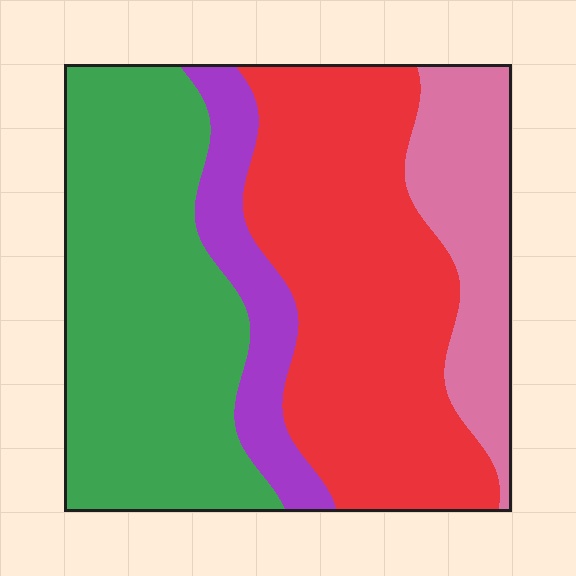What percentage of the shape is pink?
Pink takes up about one sixth (1/6) of the shape.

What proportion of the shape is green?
Green covers 36% of the shape.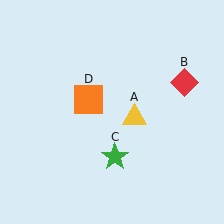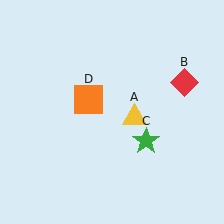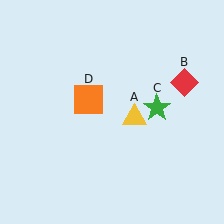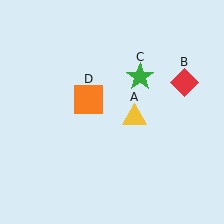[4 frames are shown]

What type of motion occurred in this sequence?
The green star (object C) rotated counterclockwise around the center of the scene.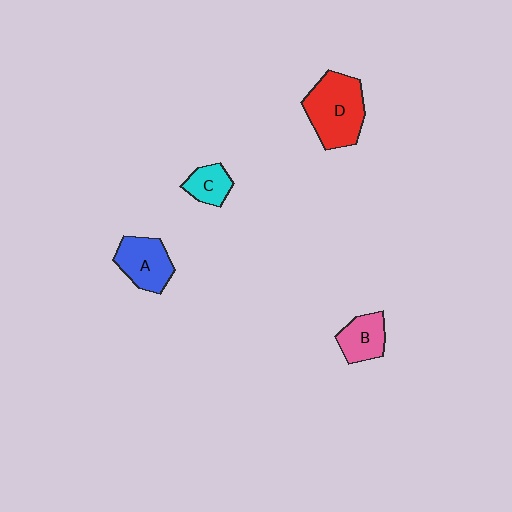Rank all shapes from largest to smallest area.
From largest to smallest: D (red), A (blue), B (pink), C (cyan).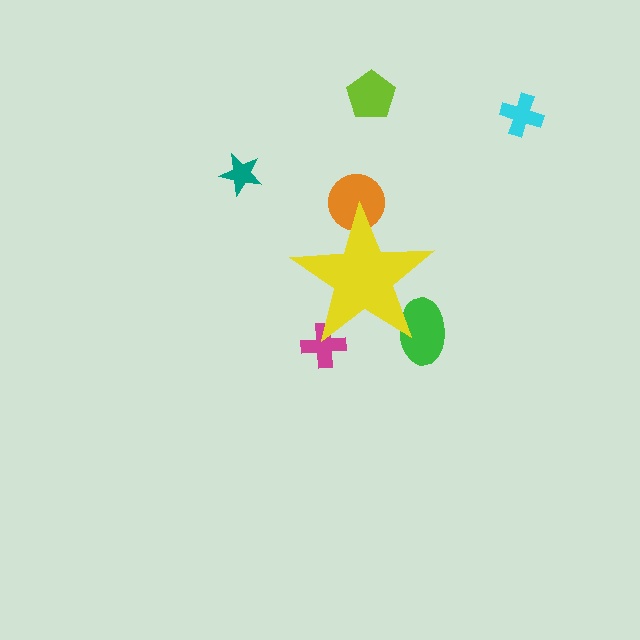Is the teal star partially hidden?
No, the teal star is fully visible.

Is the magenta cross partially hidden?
Yes, the magenta cross is partially hidden behind the yellow star.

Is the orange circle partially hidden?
Yes, the orange circle is partially hidden behind the yellow star.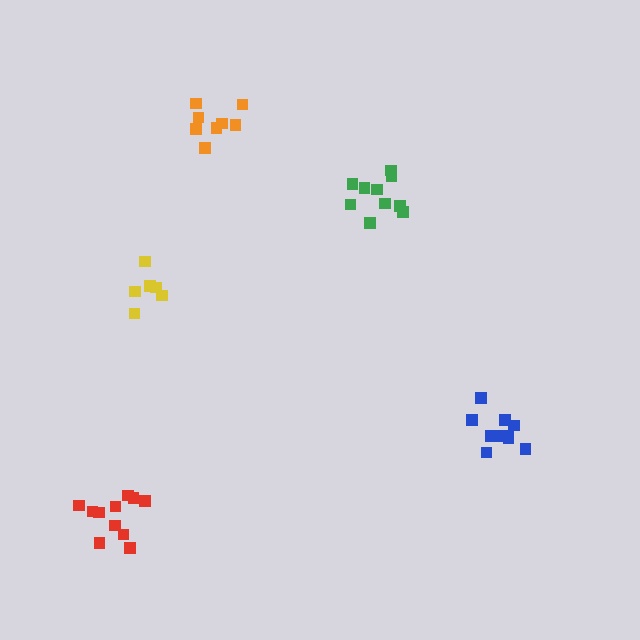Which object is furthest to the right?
The blue cluster is rightmost.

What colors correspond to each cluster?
The clusters are colored: blue, yellow, green, red, orange.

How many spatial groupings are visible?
There are 5 spatial groupings.